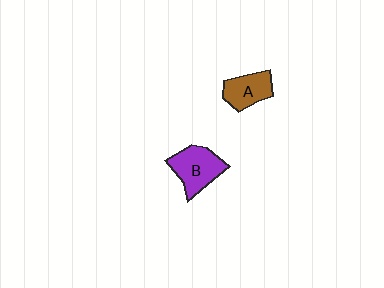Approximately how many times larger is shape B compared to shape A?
Approximately 1.3 times.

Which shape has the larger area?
Shape B (purple).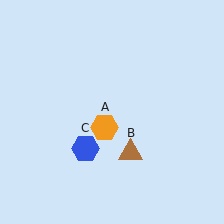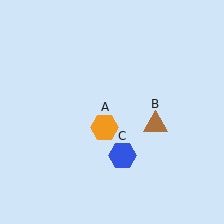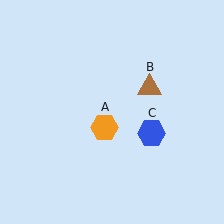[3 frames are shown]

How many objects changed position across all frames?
2 objects changed position: brown triangle (object B), blue hexagon (object C).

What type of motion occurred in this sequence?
The brown triangle (object B), blue hexagon (object C) rotated counterclockwise around the center of the scene.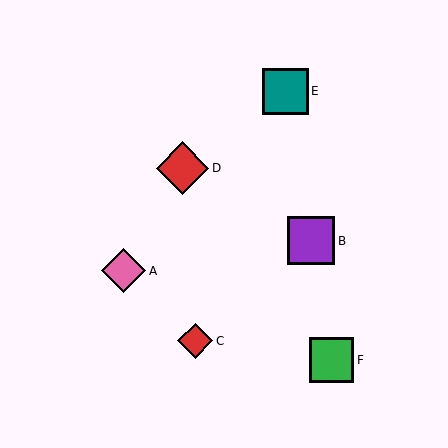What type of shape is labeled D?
Shape D is a red diamond.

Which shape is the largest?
The red diamond (labeled D) is the largest.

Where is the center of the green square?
The center of the green square is at (332, 360).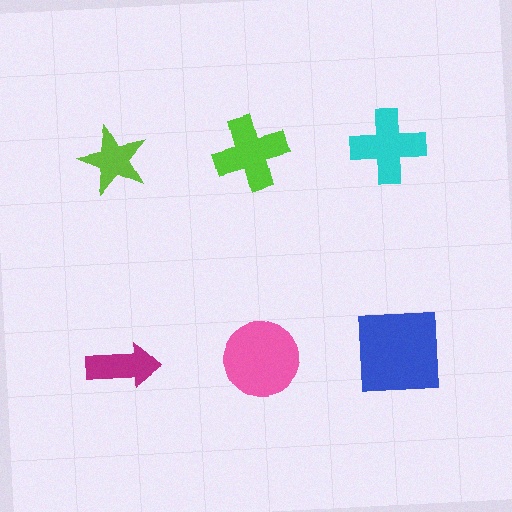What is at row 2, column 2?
A pink circle.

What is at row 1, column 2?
A lime cross.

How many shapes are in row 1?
3 shapes.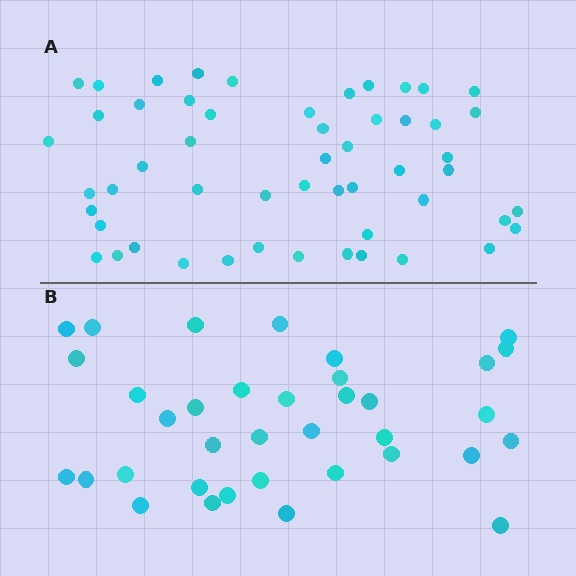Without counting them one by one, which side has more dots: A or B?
Region A (the top region) has more dots.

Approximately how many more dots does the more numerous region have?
Region A has approximately 15 more dots than region B.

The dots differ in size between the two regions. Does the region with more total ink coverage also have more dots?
No. Region B has more total ink coverage because its dots are larger, but region A actually contains more individual dots. Total area can be misleading — the number of items is what matters here.